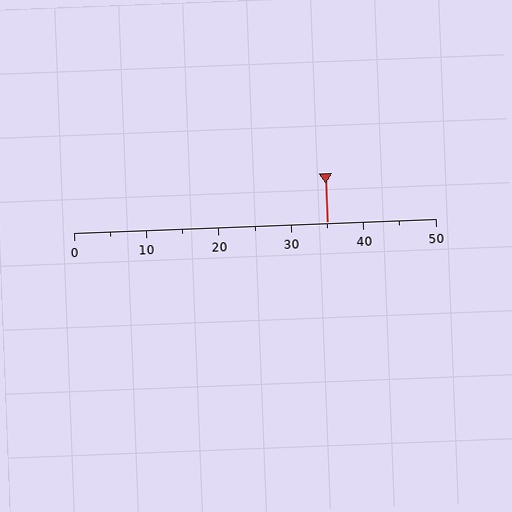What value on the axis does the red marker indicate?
The marker indicates approximately 35.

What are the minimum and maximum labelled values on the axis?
The axis runs from 0 to 50.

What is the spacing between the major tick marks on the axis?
The major ticks are spaced 10 apart.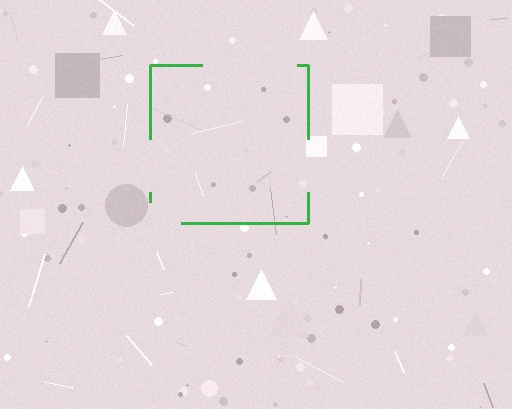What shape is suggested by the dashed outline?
The dashed outline suggests a square.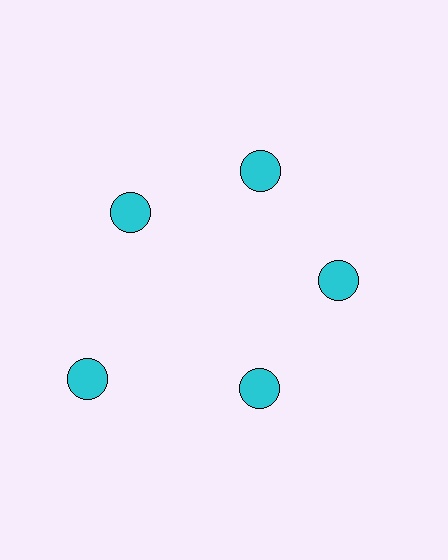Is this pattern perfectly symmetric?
No. The 5 cyan circles are arranged in a ring, but one element near the 8 o'clock position is pushed outward from the center, breaking the 5-fold rotational symmetry.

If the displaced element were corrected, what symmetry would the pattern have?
It would have 5-fold rotational symmetry — the pattern would map onto itself every 72 degrees.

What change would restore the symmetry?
The symmetry would be restored by moving it inward, back onto the ring so that all 5 circles sit at equal angles and equal distance from the center.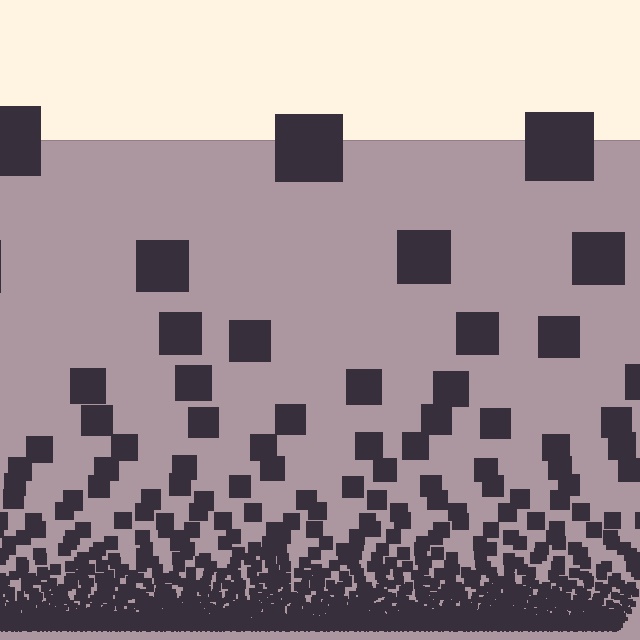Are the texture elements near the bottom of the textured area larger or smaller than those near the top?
Smaller. The gradient is inverted — elements near the bottom are smaller and denser.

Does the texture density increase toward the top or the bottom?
Density increases toward the bottom.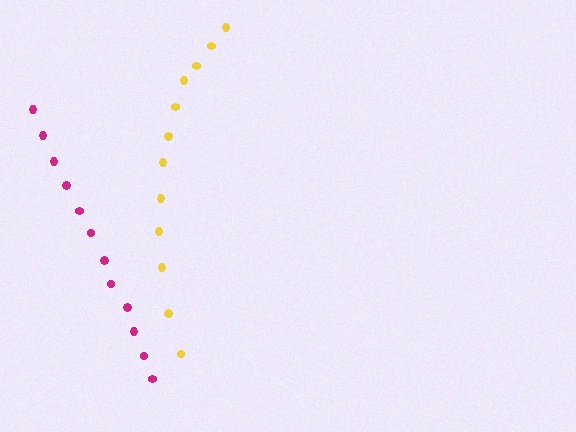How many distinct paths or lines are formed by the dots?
There are 2 distinct paths.